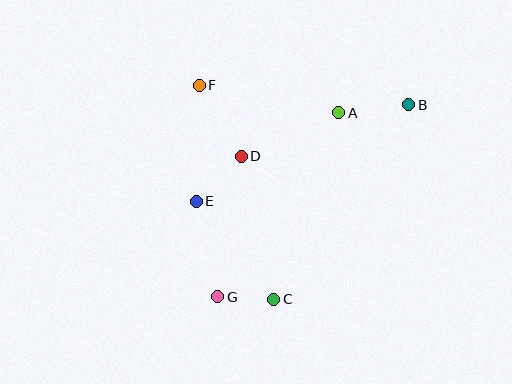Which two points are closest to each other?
Points C and G are closest to each other.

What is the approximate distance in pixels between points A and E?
The distance between A and E is approximately 168 pixels.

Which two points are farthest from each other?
Points B and G are farthest from each other.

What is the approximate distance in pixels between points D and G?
The distance between D and G is approximately 143 pixels.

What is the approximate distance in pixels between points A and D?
The distance between A and D is approximately 107 pixels.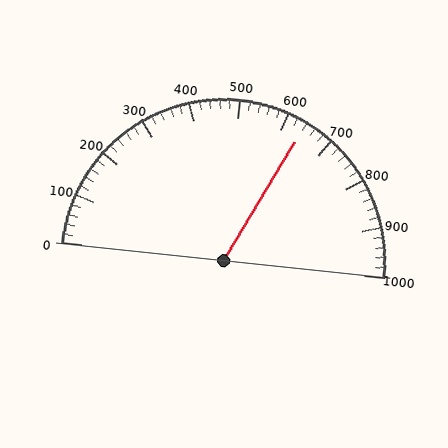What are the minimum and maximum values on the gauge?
The gauge ranges from 0 to 1000.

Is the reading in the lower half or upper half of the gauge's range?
The reading is in the upper half of the range (0 to 1000).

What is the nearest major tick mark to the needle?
The nearest major tick mark is 600.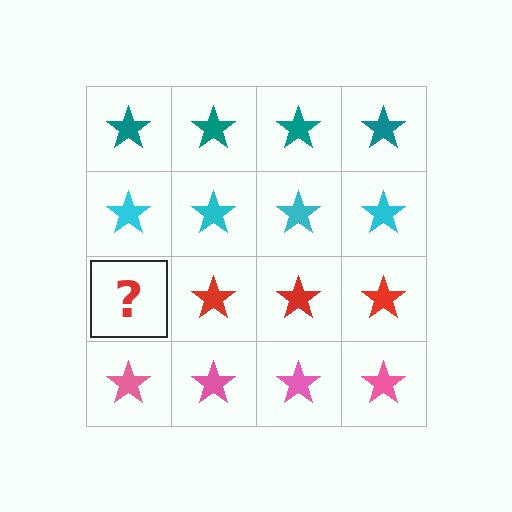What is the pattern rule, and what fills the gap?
The rule is that each row has a consistent color. The gap should be filled with a red star.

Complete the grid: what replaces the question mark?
The question mark should be replaced with a red star.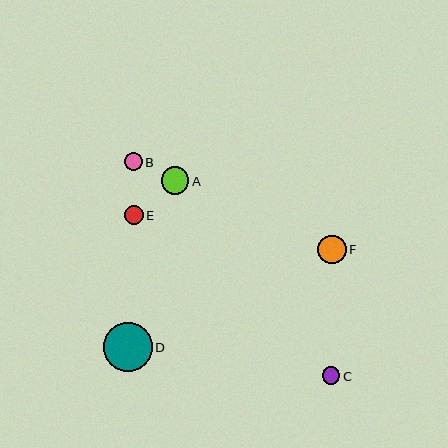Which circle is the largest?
Circle D is the largest with a size of approximately 48 pixels.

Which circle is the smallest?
Circle C is the smallest with a size of approximately 17 pixels.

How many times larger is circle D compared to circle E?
Circle D is approximately 2.6 times the size of circle E.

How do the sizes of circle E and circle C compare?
Circle E and circle C are approximately the same size.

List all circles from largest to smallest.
From largest to smallest: D, F, A, E, B, C.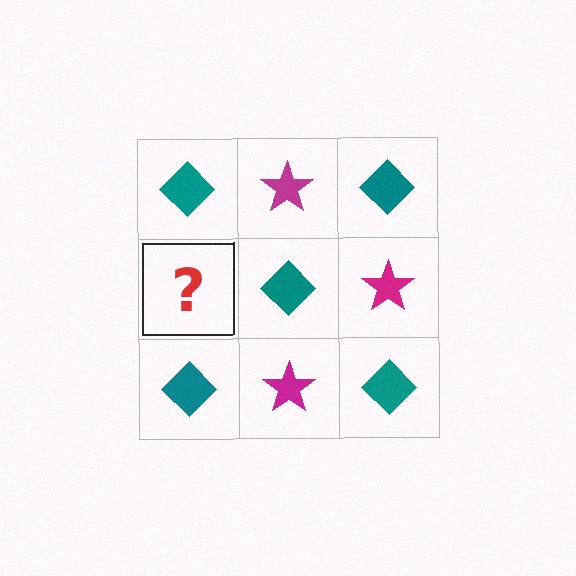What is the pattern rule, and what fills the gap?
The rule is that it alternates teal diamond and magenta star in a checkerboard pattern. The gap should be filled with a magenta star.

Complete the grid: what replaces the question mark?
The question mark should be replaced with a magenta star.